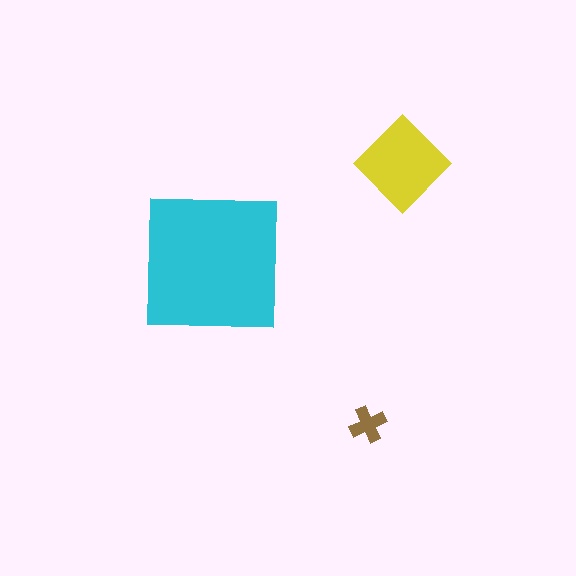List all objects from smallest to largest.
The brown cross, the yellow diamond, the cyan square.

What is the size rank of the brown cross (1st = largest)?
3rd.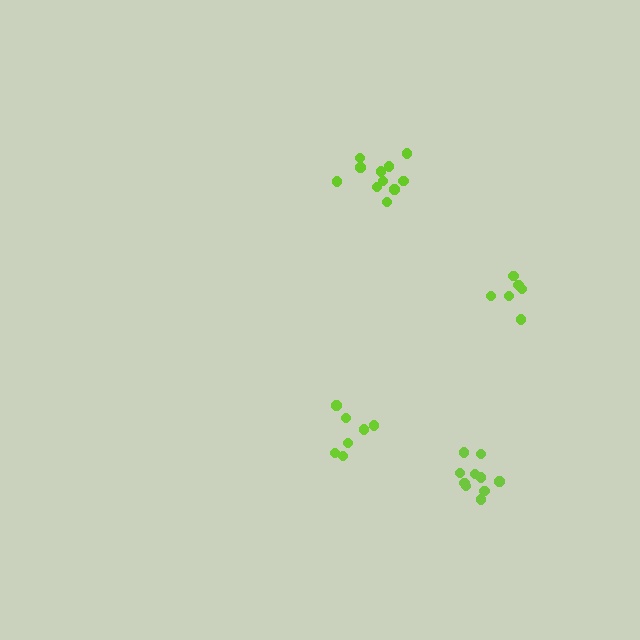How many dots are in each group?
Group 1: 7 dots, Group 2: 11 dots, Group 3: 6 dots, Group 4: 10 dots (34 total).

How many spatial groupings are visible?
There are 4 spatial groupings.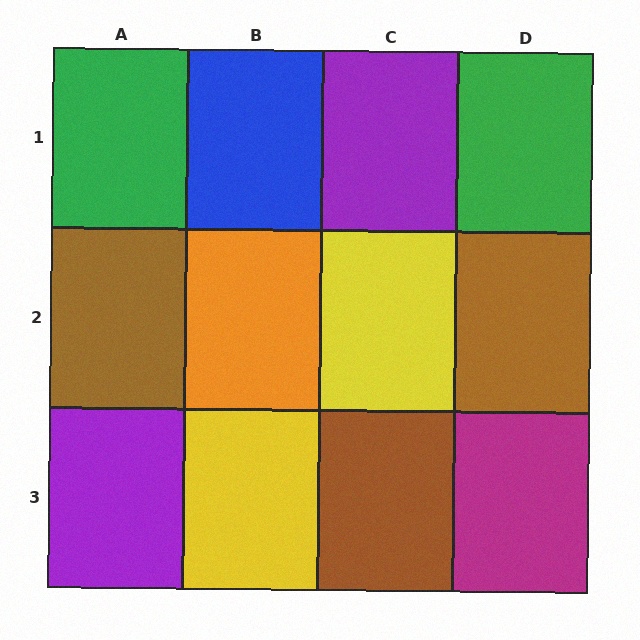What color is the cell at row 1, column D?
Green.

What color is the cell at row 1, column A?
Green.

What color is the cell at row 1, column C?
Purple.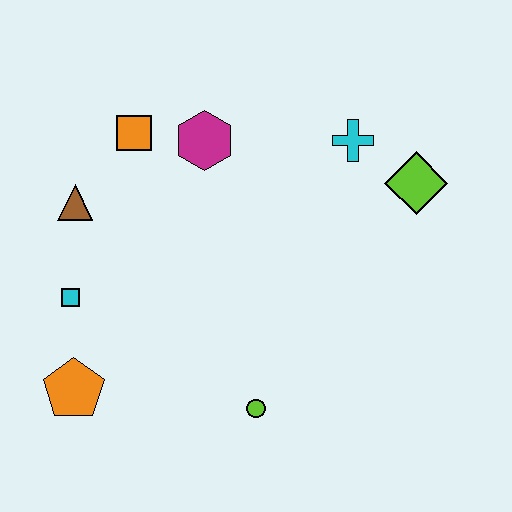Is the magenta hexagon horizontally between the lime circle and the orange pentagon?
Yes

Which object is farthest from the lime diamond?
The orange pentagon is farthest from the lime diamond.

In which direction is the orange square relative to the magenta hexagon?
The orange square is to the left of the magenta hexagon.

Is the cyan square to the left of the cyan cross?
Yes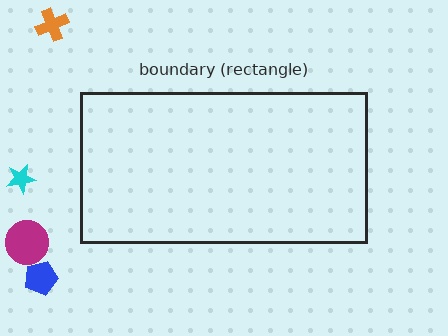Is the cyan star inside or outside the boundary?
Outside.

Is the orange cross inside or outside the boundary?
Outside.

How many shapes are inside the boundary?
0 inside, 4 outside.